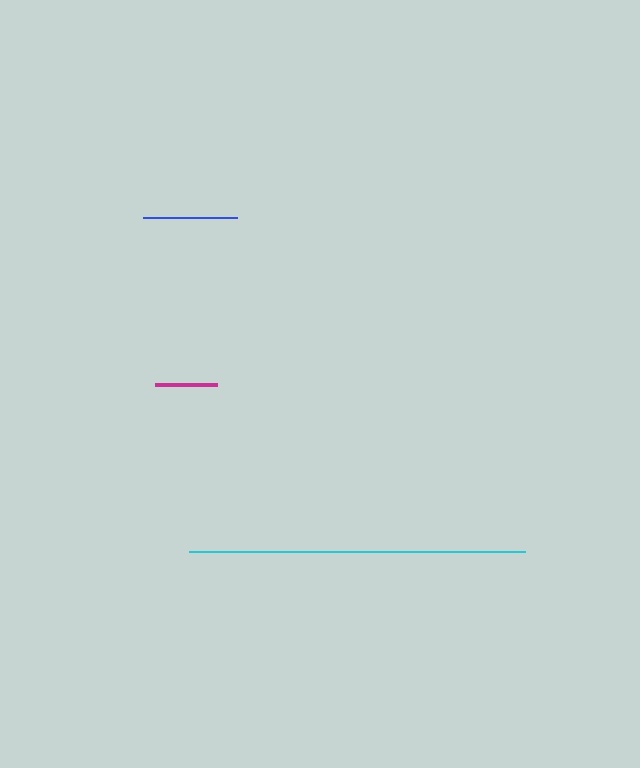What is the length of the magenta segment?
The magenta segment is approximately 62 pixels long.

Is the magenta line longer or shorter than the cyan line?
The cyan line is longer than the magenta line.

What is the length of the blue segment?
The blue segment is approximately 94 pixels long.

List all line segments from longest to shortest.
From longest to shortest: cyan, blue, magenta.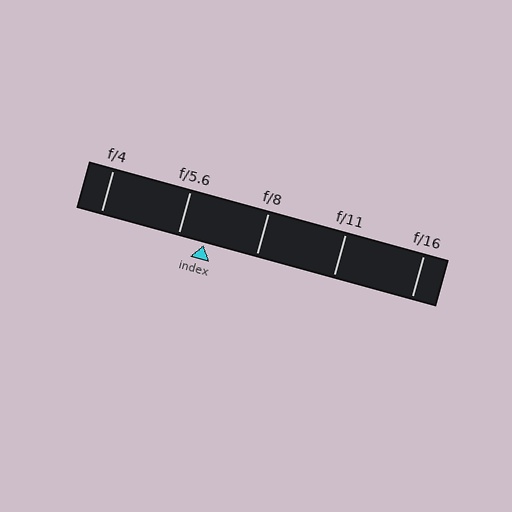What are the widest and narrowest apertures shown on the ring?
The widest aperture shown is f/4 and the narrowest is f/16.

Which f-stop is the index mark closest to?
The index mark is closest to f/5.6.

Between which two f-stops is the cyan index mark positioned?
The index mark is between f/5.6 and f/8.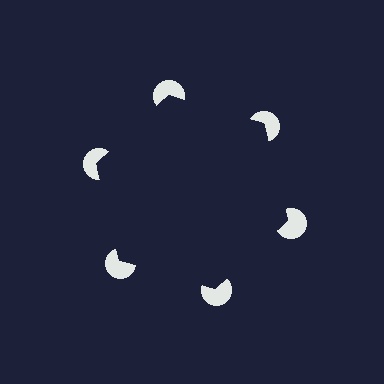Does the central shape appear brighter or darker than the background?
It typically appears slightly darker than the background, even though no actual brightness change is drawn.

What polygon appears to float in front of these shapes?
An illusory hexagon — its edges are inferred from the aligned wedge cuts in the pac-man discs, not physically drawn.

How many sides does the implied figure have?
6 sides.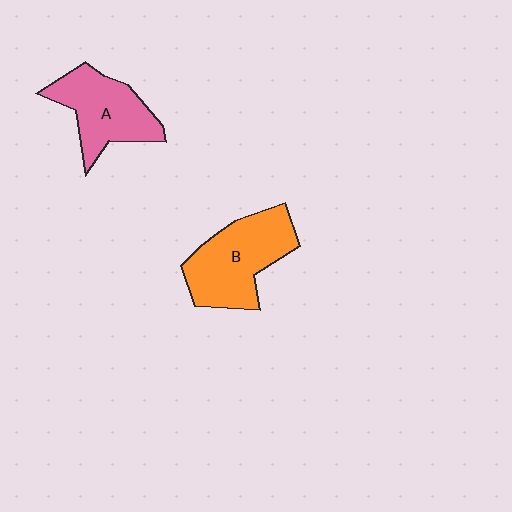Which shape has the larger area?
Shape B (orange).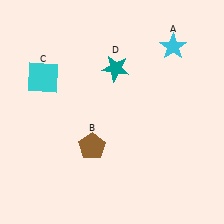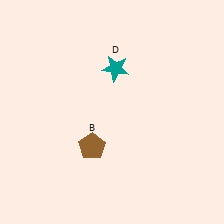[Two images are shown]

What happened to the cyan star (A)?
The cyan star (A) was removed in Image 2. It was in the top-right area of Image 1.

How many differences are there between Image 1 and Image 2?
There are 2 differences between the two images.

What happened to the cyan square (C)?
The cyan square (C) was removed in Image 2. It was in the top-left area of Image 1.